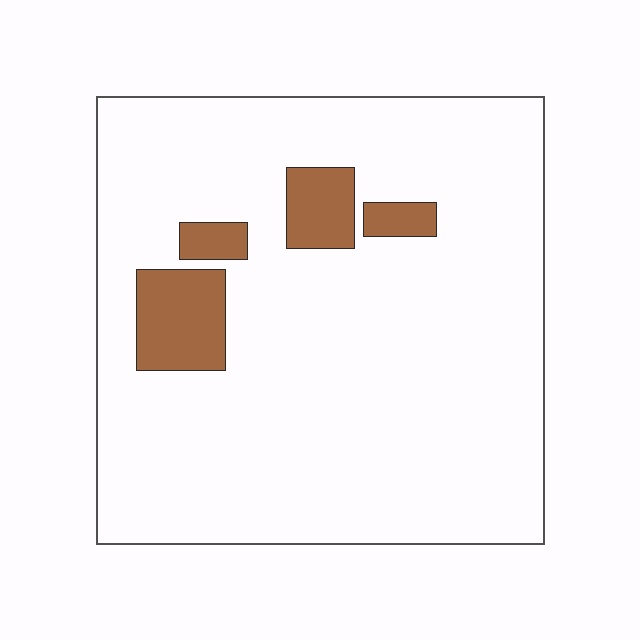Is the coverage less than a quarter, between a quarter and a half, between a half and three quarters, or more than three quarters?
Less than a quarter.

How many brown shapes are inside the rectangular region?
4.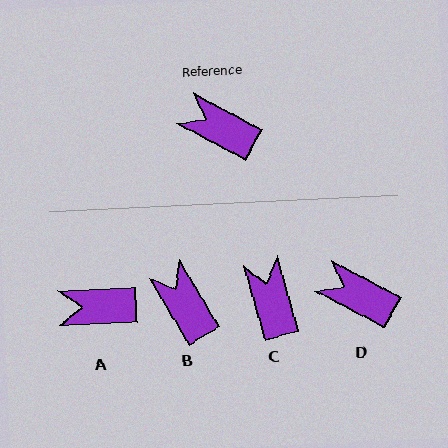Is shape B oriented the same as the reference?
No, it is off by about 31 degrees.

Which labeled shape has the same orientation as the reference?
D.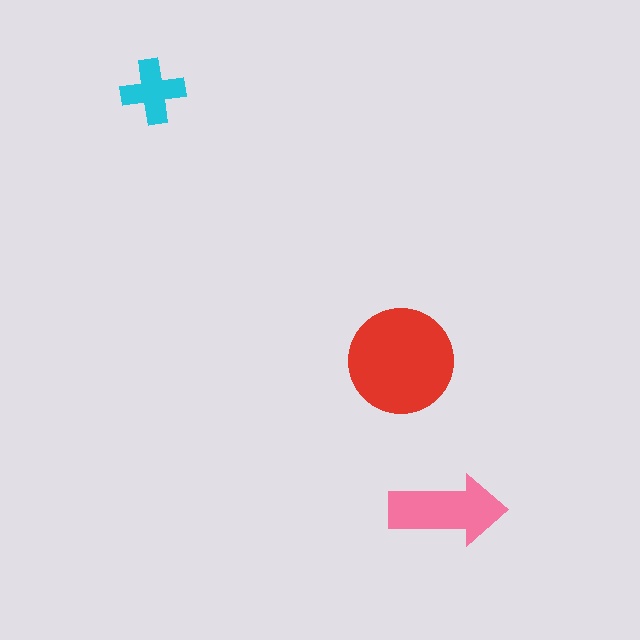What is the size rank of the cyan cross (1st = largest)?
3rd.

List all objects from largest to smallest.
The red circle, the pink arrow, the cyan cross.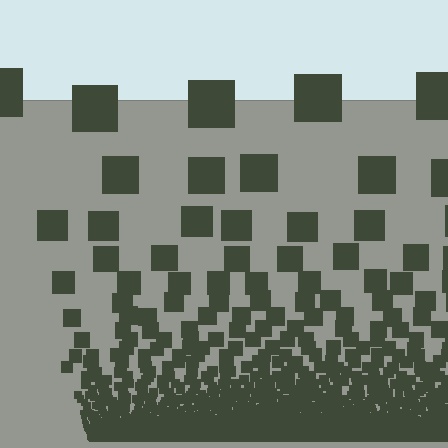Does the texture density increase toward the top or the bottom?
Density increases toward the bottom.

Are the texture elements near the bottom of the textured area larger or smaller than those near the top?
Smaller. The gradient is inverted — elements near the bottom are smaller and denser.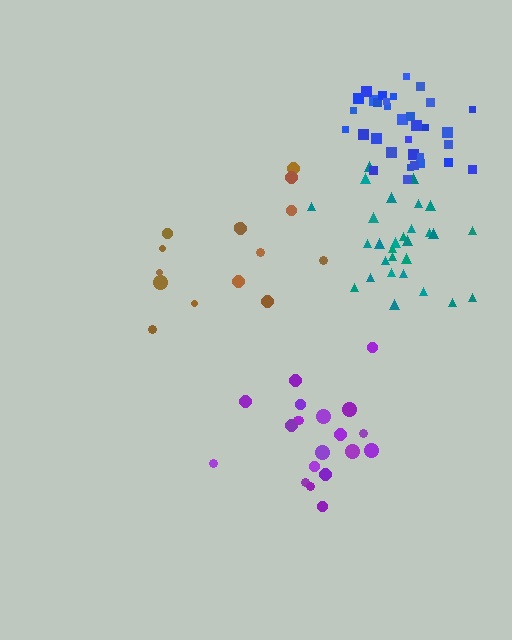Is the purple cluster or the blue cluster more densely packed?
Blue.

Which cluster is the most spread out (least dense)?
Brown.